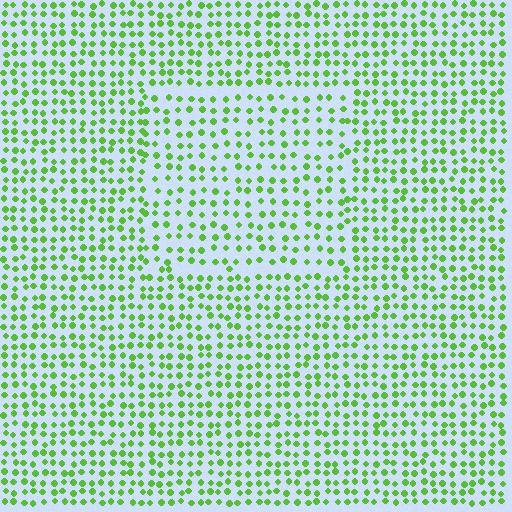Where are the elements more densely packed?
The elements are more densely packed outside the rectangle boundary.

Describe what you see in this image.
The image contains small lime elements arranged at two different densities. A rectangle-shaped region is visible where the elements are less densely packed than the surrounding area.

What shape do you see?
I see a rectangle.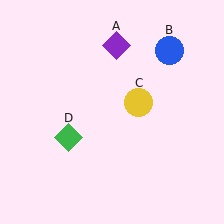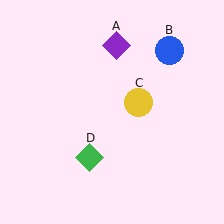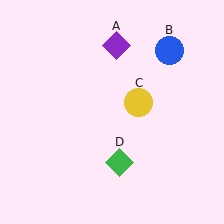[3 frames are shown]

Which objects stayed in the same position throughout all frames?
Purple diamond (object A) and blue circle (object B) and yellow circle (object C) remained stationary.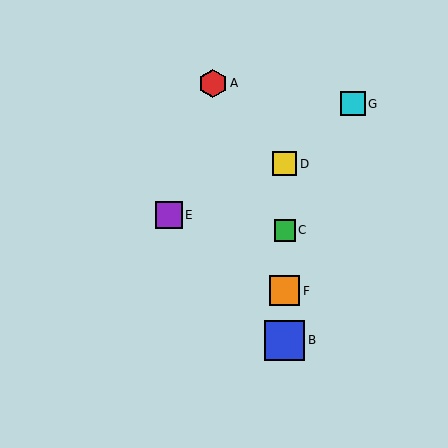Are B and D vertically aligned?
Yes, both are at x≈285.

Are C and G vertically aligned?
No, C is at x≈285 and G is at x≈353.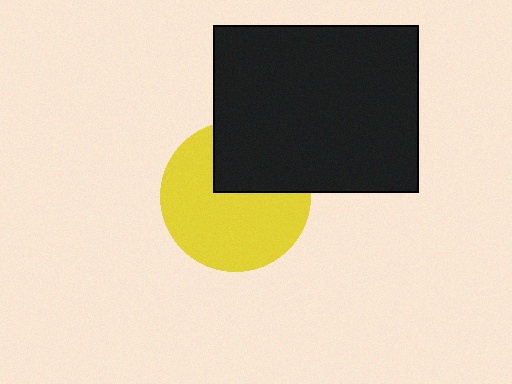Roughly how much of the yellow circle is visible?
Most of it is visible (roughly 67%).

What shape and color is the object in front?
The object in front is a black rectangle.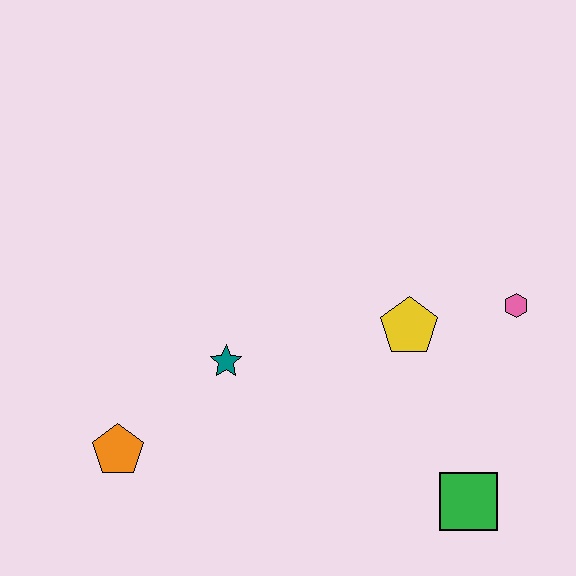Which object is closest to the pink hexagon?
The yellow pentagon is closest to the pink hexagon.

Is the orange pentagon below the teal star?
Yes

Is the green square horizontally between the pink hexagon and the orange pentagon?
Yes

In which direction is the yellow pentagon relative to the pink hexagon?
The yellow pentagon is to the left of the pink hexagon.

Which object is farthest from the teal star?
The pink hexagon is farthest from the teal star.